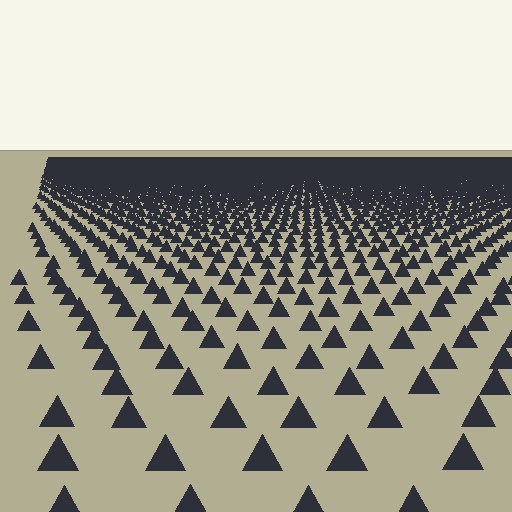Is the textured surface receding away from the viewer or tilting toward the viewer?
The surface is receding away from the viewer. Texture elements get smaller and denser toward the top.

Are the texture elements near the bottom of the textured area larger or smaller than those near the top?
Larger. Near the bottom, elements are closer to the viewer and appear at a bigger on-screen size.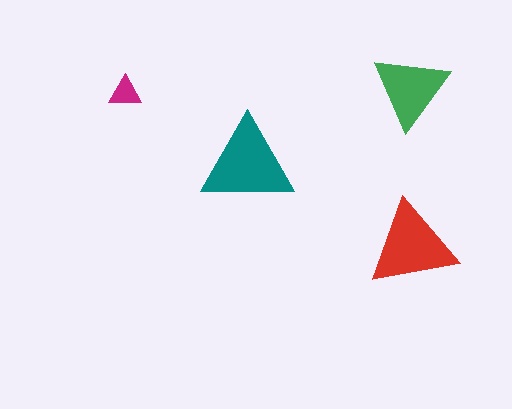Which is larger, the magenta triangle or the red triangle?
The red one.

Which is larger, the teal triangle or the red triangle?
The teal one.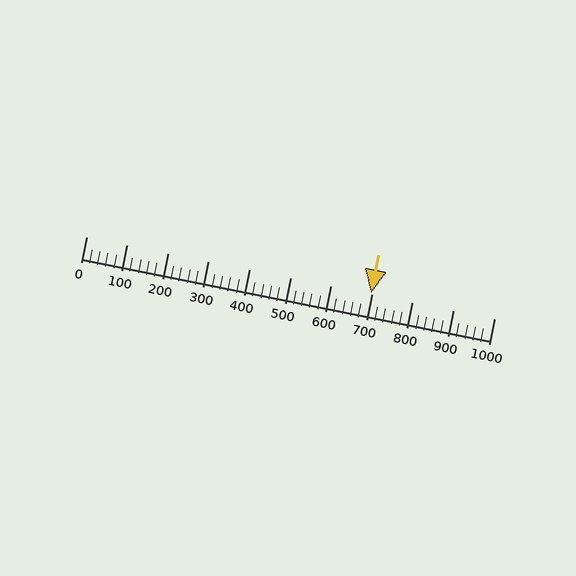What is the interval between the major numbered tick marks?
The major tick marks are spaced 100 units apart.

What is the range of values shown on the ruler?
The ruler shows values from 0 to 1000.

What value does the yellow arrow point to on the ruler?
The yellow arrow points to approximately 699.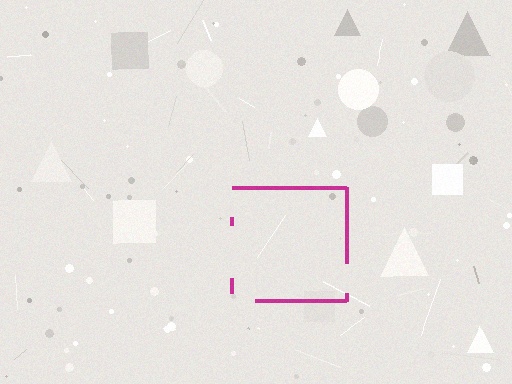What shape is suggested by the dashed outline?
The dashed outline suggests a square.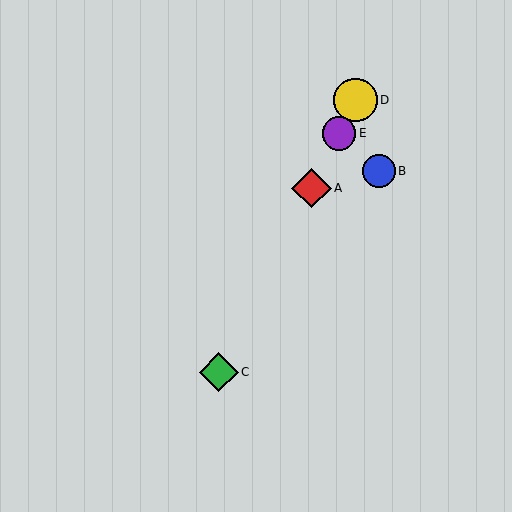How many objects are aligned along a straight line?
4 objects (A, C, D, E) are aligned along a straight line.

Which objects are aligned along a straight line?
Objects A, C, D, E are aligned along a straight line.